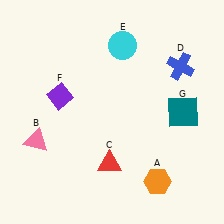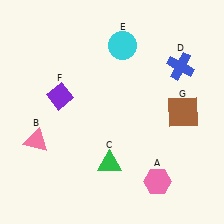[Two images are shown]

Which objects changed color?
A changed from orange to pink. C changed from red to green. G changed from teal to brown.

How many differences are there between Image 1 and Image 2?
There are 3 differences between the two images.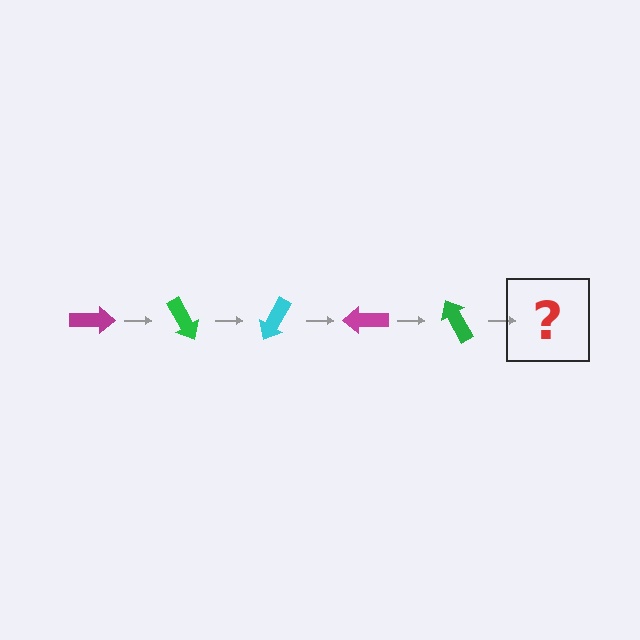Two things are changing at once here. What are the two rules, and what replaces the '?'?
The two rules are that it rotates 60 degrees each step and the color cycles through magenta, green, and cyan. The '?' should be a cyan arrow, rotated 300 degrees from the start.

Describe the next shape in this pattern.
It should be a cyan arrow, rotated 300 degrees from the start.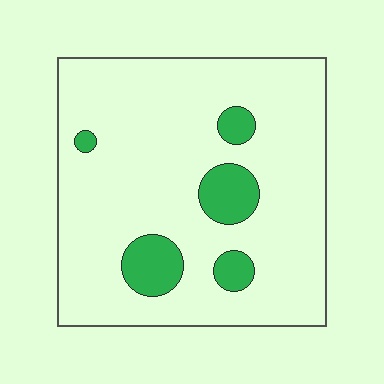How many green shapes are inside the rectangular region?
5.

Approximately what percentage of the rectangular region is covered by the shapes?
Approximately 10%.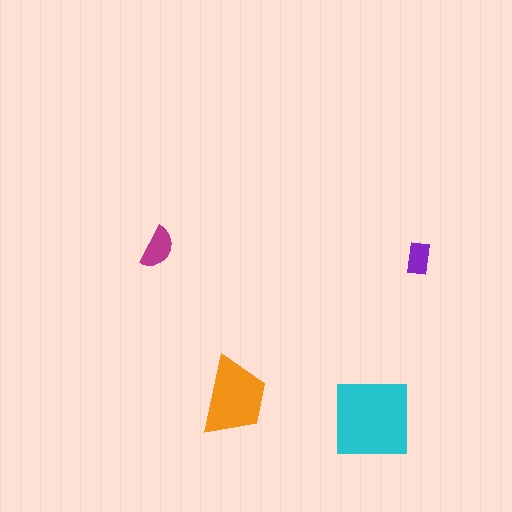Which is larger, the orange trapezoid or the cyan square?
The cyan square.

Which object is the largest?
The cyan square.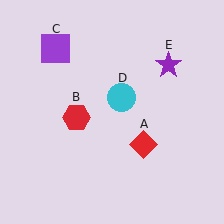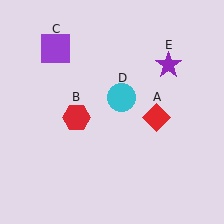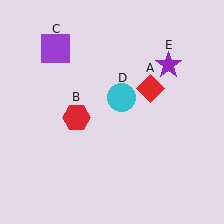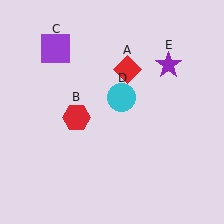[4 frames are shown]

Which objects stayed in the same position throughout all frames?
Red hexagon (object B) and purple square (object C) and cyan circle (object D) and purple star (object E) remained stationary.